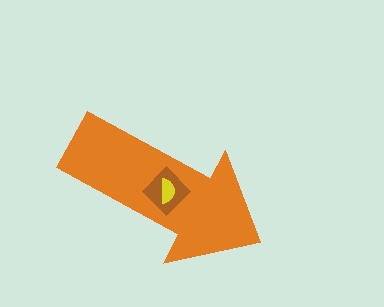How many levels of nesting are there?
3.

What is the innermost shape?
The yellow semicircle.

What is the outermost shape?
The orange arrow.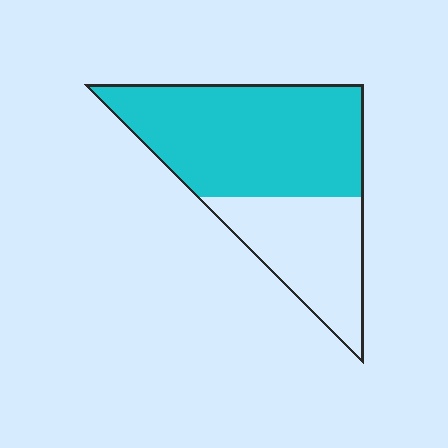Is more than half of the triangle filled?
Yes.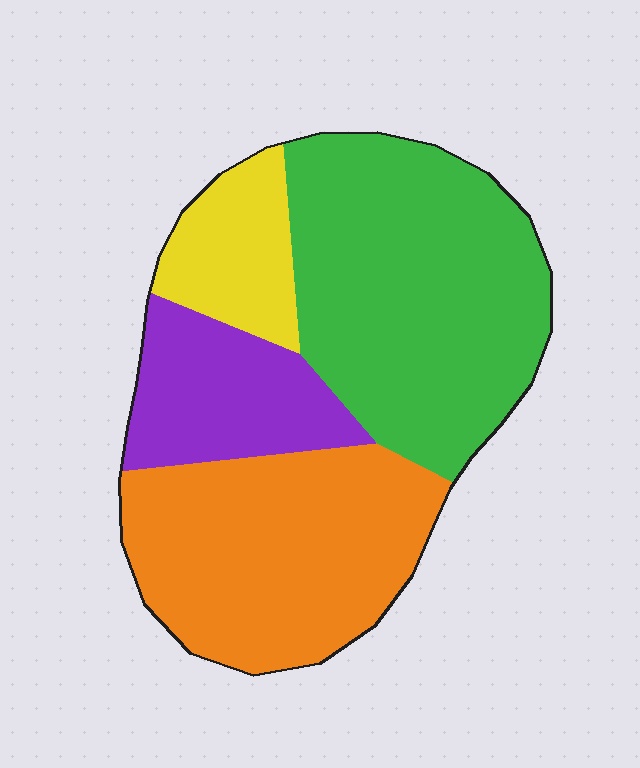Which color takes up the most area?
Green, at roughly 40%.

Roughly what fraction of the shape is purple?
Purple covers about 15% of the shape.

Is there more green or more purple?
Green.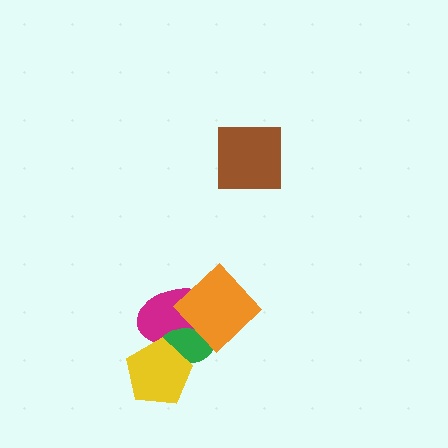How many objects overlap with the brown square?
0 objects overlap with the brown square.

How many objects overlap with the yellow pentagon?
2 objects overlap with the yellow pentagon.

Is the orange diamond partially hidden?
No, no other shape covers it.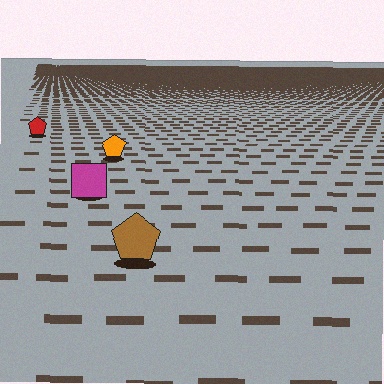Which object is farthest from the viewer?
The red pentagon is farthest from the viewer. It appears smaller and the ground texture around it is denser.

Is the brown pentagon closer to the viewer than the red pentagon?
Yes. The brown pentagon is closer — you can tell from the texture gradient: the ground texture is coarser near it.